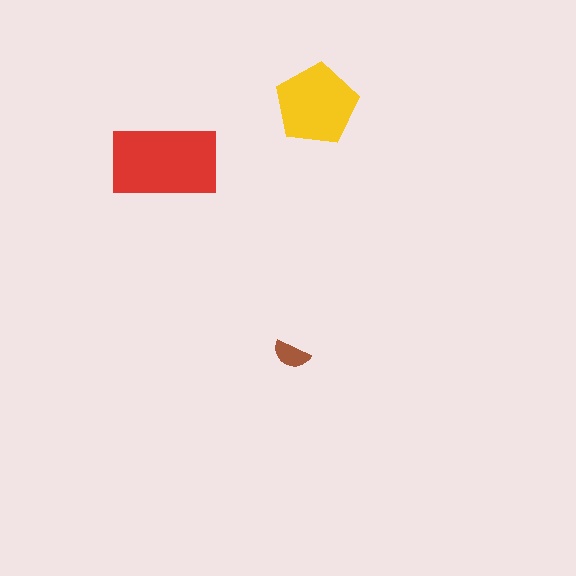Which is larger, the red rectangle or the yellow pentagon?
The red rectangle.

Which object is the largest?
The red rectangle.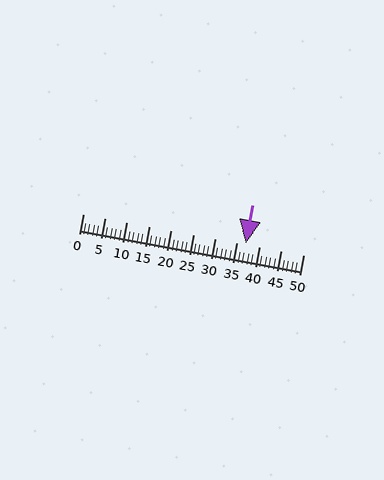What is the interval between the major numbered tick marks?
The major tick marks are spaced 5 units apart.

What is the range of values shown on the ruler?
The ruler shows values from 0 to 50.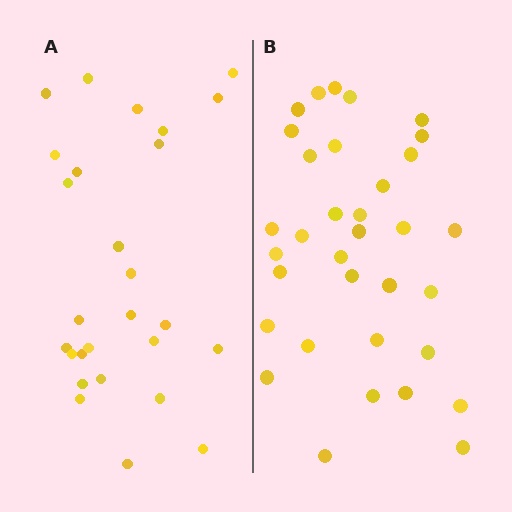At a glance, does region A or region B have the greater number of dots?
Region B (the right region) has more dots.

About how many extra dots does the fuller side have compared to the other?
Region B has roughly 8 or so more dots than region A.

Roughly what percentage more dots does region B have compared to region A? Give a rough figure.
About 25% more.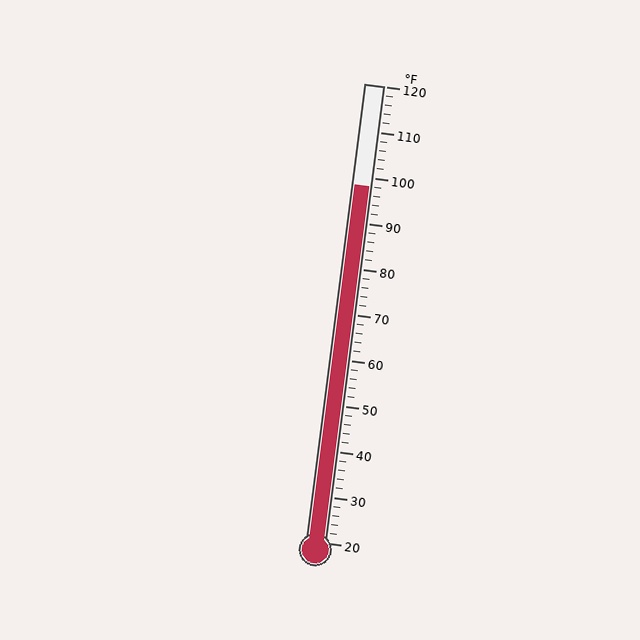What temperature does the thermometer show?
The thermometer shows approximately 98°F.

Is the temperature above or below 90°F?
The temperature is above 90°F.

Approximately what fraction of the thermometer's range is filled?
The thermometer is filled to approximately 80% of its range.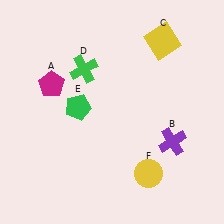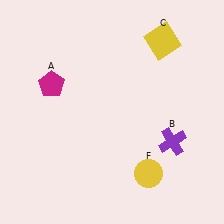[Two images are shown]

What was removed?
The green cross (D), the green pentagon (E) were removed in Image 2.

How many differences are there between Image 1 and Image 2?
There are 2 differences between the two images.